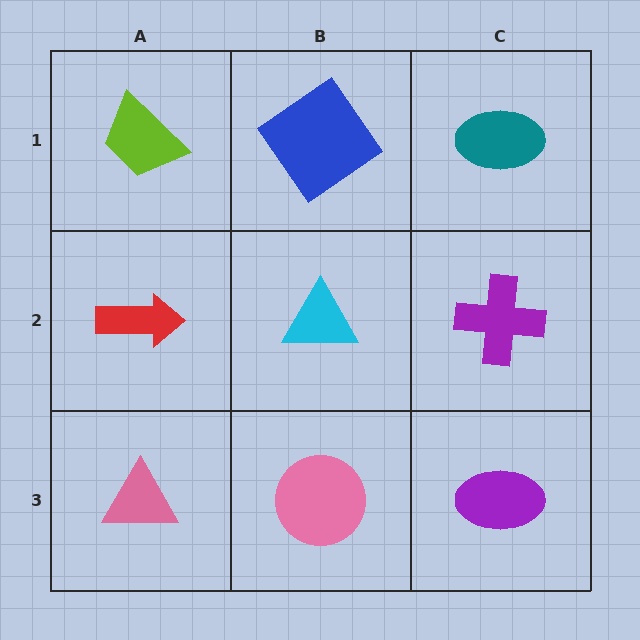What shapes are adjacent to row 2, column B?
A blue diamond (row 1, column B), a pink circle (row 3, column B), a red arrow (row 2, column A), a purple cross (row 2, column C).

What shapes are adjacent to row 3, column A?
A red arrow (row 2, column A), a pink circle (row 3, column B).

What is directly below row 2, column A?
A pink triangle.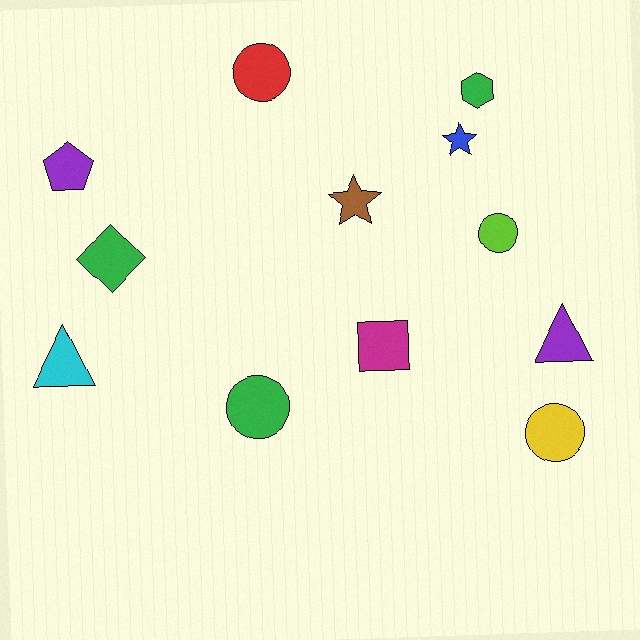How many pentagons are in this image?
There is 1 pentagon.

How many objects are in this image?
There are 12 objects.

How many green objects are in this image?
There are 3 green objects.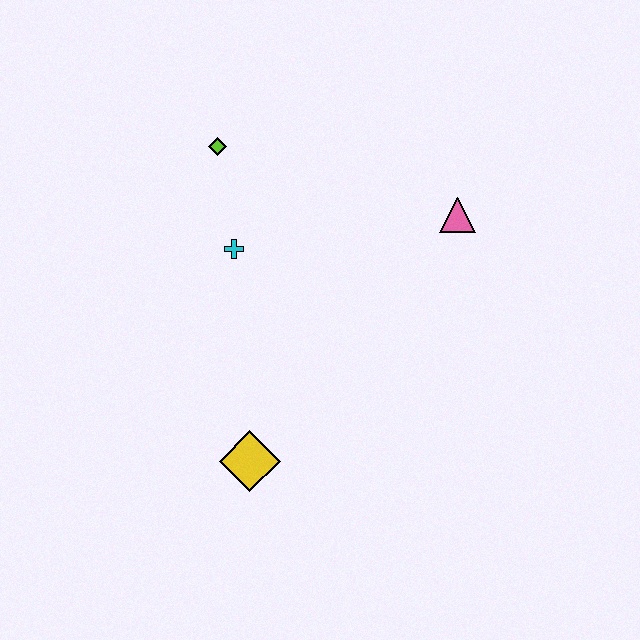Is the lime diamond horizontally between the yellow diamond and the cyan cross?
No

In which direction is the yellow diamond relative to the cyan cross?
The yellow diamond is below the cyan cross.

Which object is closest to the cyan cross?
The lime diamond is closest to the cyan cross.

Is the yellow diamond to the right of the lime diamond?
Yes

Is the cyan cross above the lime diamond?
No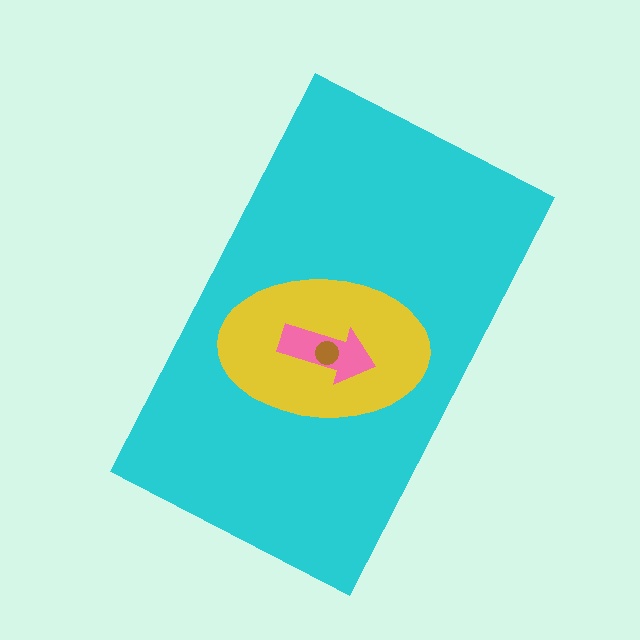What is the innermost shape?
The brown circle.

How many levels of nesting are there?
4.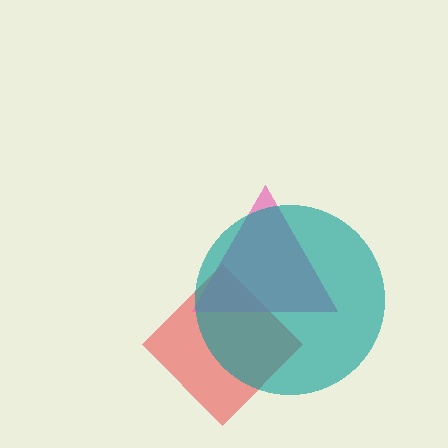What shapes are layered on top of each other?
The layered shapes are: a red diamond, a pink triangle, a teal circle.